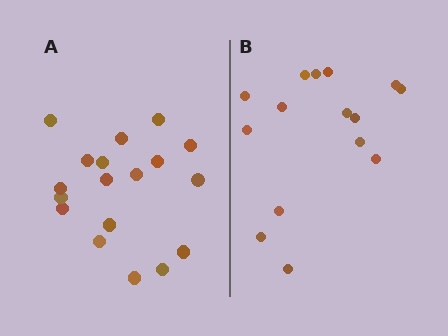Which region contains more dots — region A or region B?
Region A (the left region) has more dots.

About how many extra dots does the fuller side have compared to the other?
Region A has just a few more — roughly 2 or 3 more dots than region B.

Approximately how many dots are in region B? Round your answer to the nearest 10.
About 20 dots. (The exact count is 15, which rounds to 20.)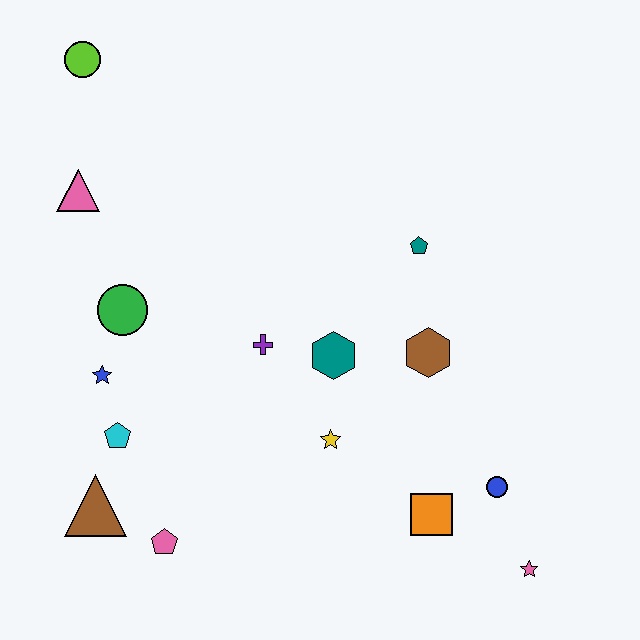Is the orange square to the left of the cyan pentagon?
No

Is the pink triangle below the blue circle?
No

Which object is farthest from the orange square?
The lime circle is farthest from the orange square.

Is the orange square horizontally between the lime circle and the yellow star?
No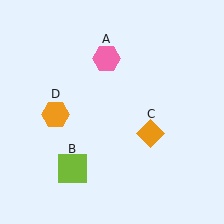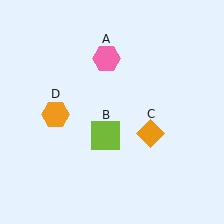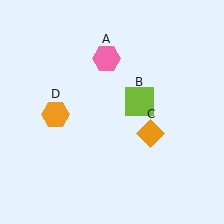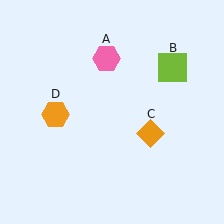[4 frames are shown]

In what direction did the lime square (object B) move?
The lime square (object B) moved up and to the right.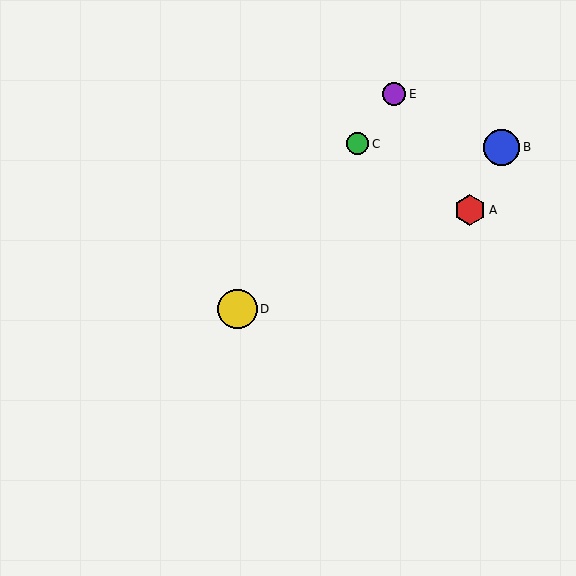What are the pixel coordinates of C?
Object C is at (358, 144).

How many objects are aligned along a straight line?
3 objects (C, D, E) are aligned along a straight line.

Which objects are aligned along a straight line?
Objects C, D, E are aligned along a straight line.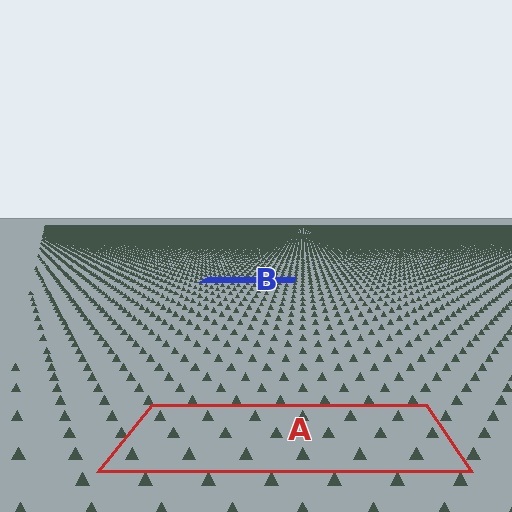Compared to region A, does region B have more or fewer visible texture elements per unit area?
Region B has more texture elements per unit area — they are packed more densely because it is farther away.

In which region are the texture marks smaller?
The texture marks are smaller in region B, because it is farther away.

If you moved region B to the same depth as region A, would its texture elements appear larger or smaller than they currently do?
They would appear larger. At a closer depth, the same texture elements are projected at a bigger on-screen size.